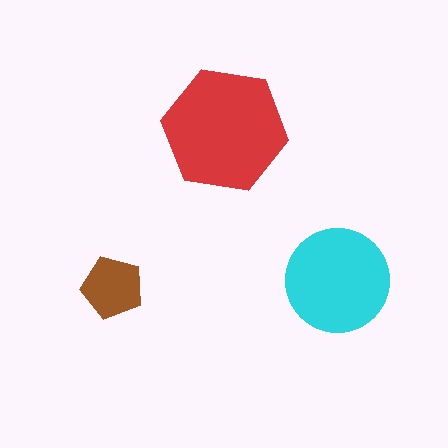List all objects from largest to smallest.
The red hexagon, the cyan circle, the brown pentagon.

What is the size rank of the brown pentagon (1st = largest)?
3rd.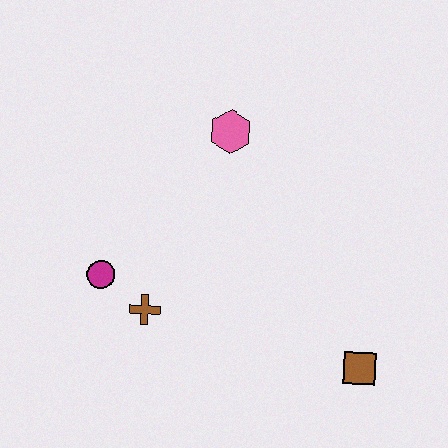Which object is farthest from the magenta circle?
The brown square is farthest from the magenta circle.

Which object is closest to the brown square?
The brown cross is closest to the brown square.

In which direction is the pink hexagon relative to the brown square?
The pink hexagon is above the brown square.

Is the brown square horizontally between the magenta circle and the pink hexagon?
No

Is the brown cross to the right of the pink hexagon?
No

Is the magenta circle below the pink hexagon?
Yes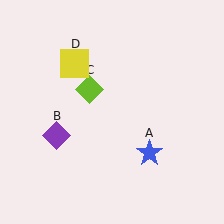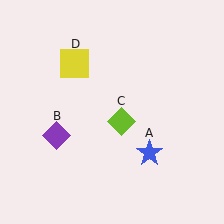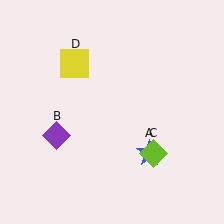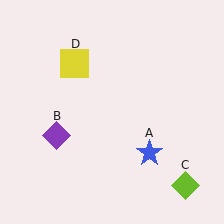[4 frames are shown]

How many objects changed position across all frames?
1 object changed position: lime diamond (object C).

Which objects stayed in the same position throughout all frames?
Blue star (object A) and purple diamond (object B) and yellow square (object D) remained stationary.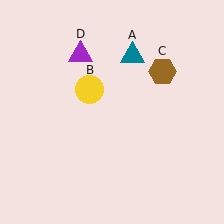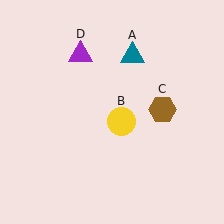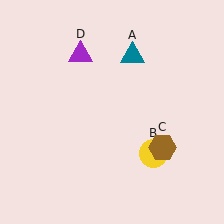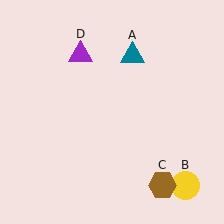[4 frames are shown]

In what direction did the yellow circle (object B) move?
The yellow circle (object B) moved down and to the right.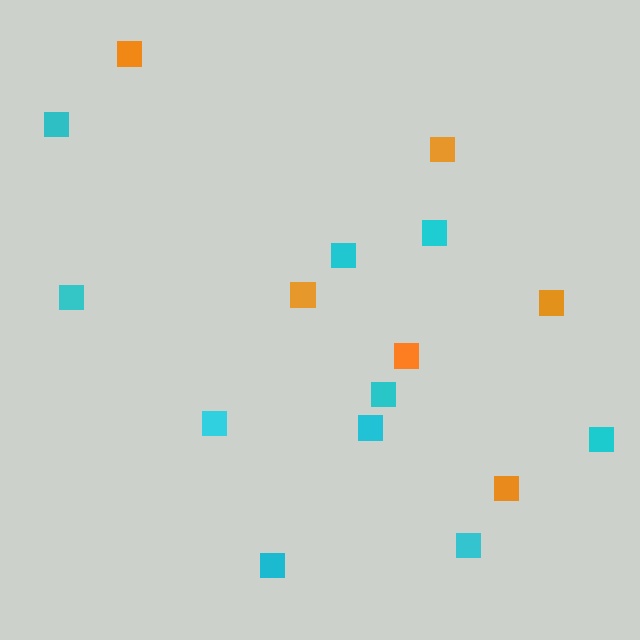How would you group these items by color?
There are 2 groups: one group of orange squares (6) and one group of cyan squares (10).